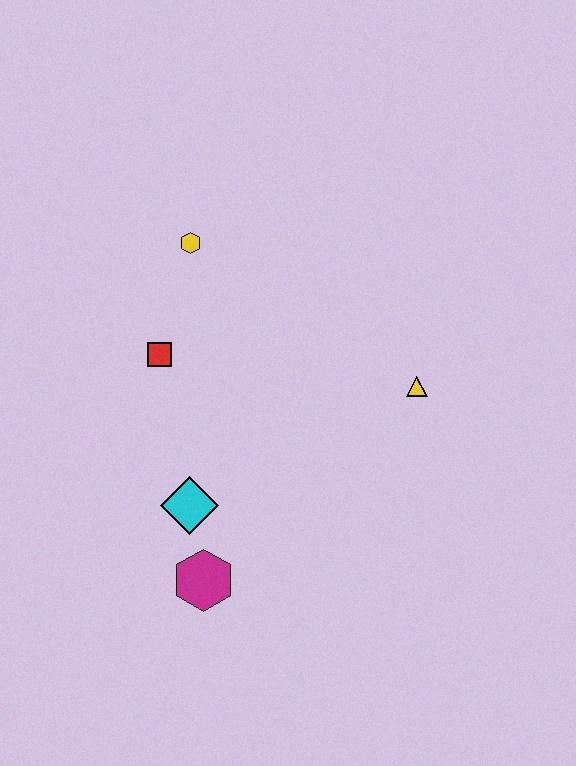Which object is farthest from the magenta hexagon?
The yellow hexagon is farthest from the magenta hexagon.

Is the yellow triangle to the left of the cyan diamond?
No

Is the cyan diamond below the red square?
Yes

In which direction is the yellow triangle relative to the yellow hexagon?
The yellow triangle is to the right of the yellow hexagon.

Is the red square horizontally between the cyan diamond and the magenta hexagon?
No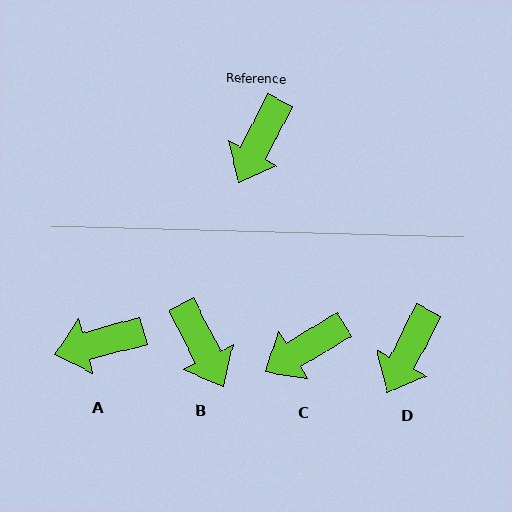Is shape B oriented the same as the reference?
No, it is off by about 54 degrees.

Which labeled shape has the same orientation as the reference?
D.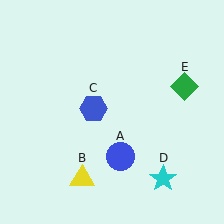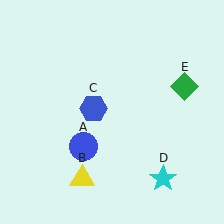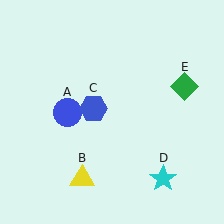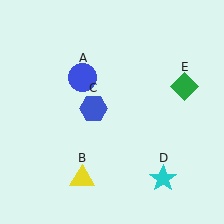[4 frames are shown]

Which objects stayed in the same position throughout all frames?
Yellow triangle (object B) and blue hexagon (object C) and cyan star (object D) and green diamond (object E) remained stationary.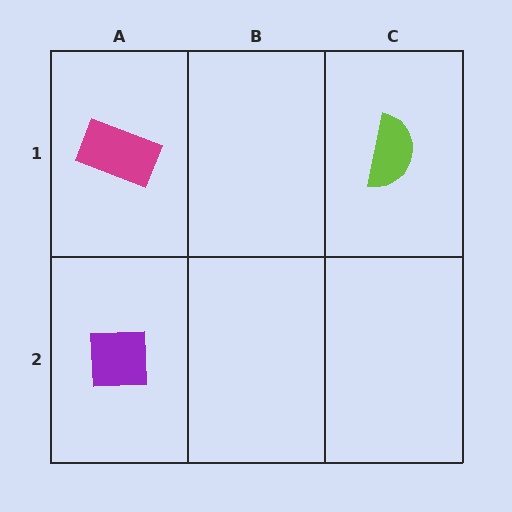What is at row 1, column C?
A lime semicircle.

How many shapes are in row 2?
1 shape.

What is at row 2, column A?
A purple square.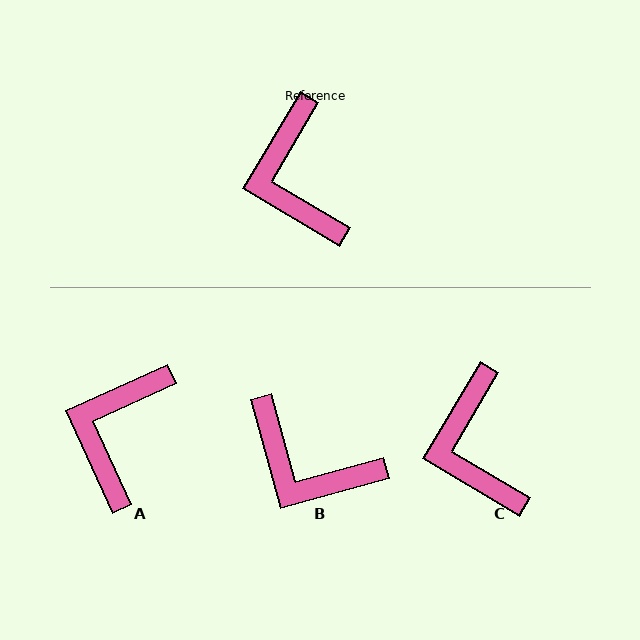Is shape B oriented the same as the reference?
No, it is off by about 46 degrees.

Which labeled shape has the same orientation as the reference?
C.